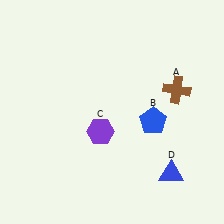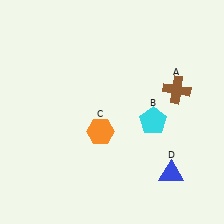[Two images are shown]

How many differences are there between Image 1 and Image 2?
There are 2 differences between the two images.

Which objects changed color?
B changed from blue to cyan. C changed from purple to orange.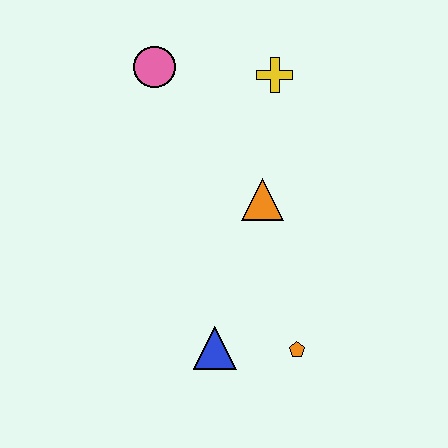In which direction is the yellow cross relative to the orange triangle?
The yellow cross is above the orange triangle.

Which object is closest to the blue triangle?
The orange pentagon is closest to the blue triangle.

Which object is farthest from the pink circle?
The orange pentagon is farthest from the pink circle.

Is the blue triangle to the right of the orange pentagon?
No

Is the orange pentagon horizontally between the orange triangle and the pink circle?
No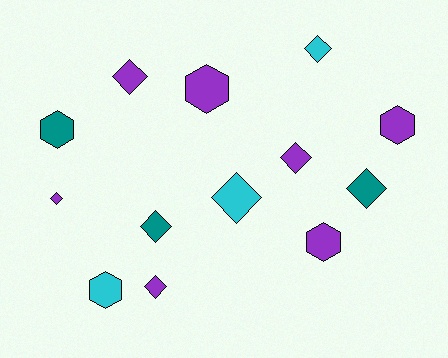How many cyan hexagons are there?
There is 1 cyan hexagon.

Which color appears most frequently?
Purple, with 7 objects.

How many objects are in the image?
There are 13 objects.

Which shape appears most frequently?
Diamond, with 8 objects.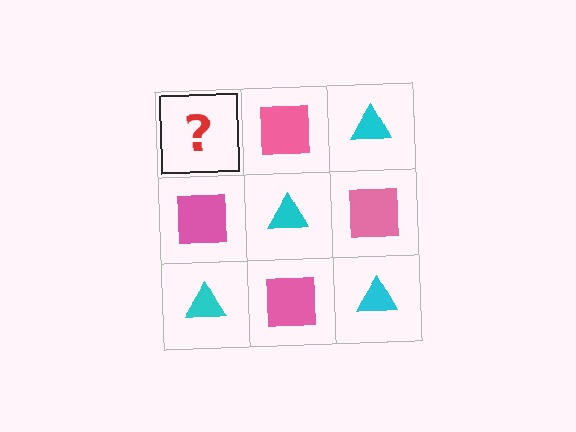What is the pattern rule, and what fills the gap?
The rule is that it alternates cyan triangle and pink square in a checkerboard pattern. The gap should be filled with a cyan triangle.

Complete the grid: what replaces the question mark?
The question mark should be replaced with a cyan triangle.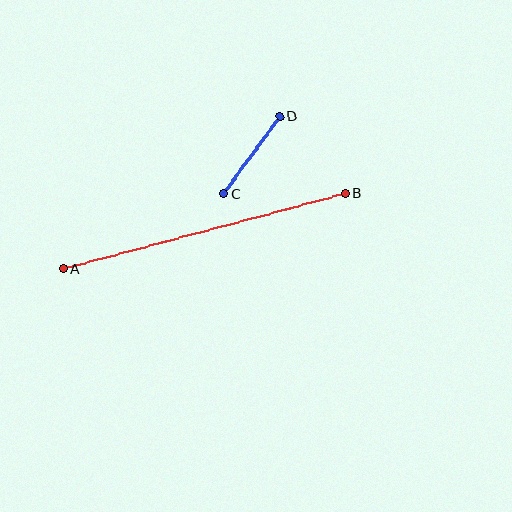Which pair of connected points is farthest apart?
Points A and B are farthest apart.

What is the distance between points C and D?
The distance is approximately 96 pixels.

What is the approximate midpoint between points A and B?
The midpoint is at approximately (204, 231) pixels.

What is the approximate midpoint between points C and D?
The midpoint is at approximately (252, 155) pixels.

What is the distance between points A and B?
The distance is approximately 291 pixels.